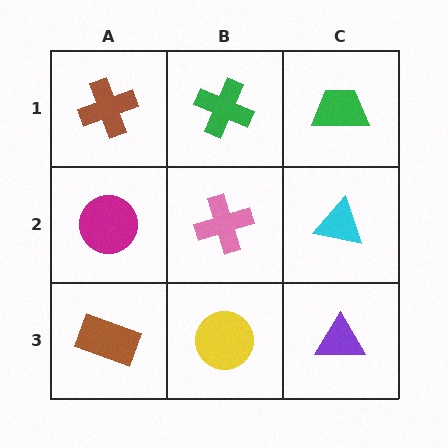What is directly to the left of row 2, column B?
A magenta circle.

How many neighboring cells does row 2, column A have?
3.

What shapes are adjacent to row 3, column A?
A magenta circle (row 2, column A), a yellow circle (row 3, column B).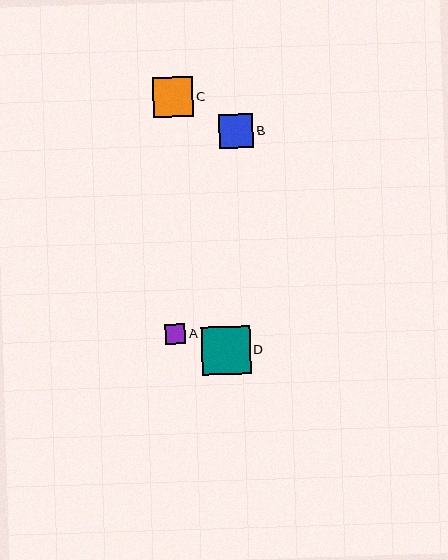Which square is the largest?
Square D is the largest with a size of approximately 49 pixels.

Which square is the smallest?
Square A is the smallest with a size of approximately 20 pixels.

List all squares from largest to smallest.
From largest to smallest: D, C, B, A.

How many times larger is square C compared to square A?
Square C is approximately 2.0 times the size of square A.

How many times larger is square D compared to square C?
Square D is approximately 1.2 times the size of square C.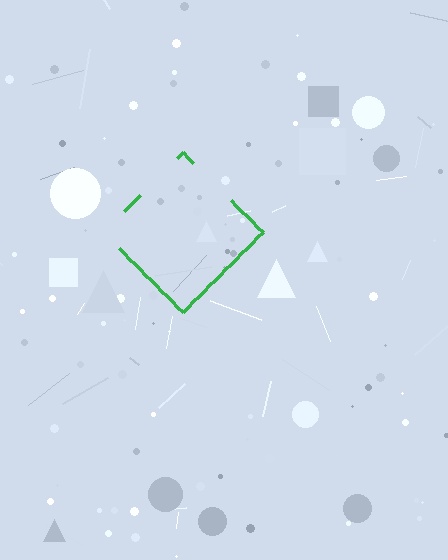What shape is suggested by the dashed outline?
The dashed outline suggests a diamond.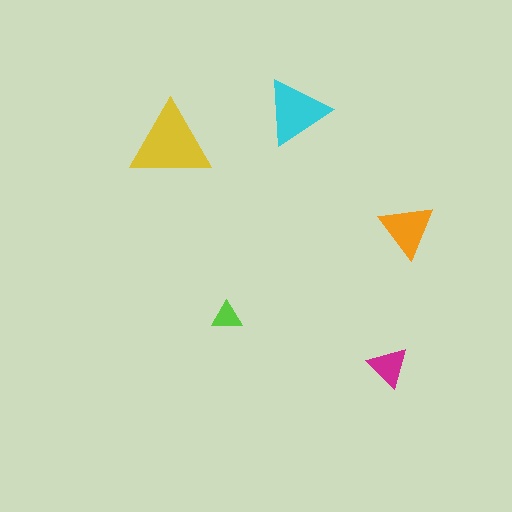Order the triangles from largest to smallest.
the yellow one, the cyan one, the orange one, the magenta one, the lime one.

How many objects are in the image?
There are 5 objects in the image.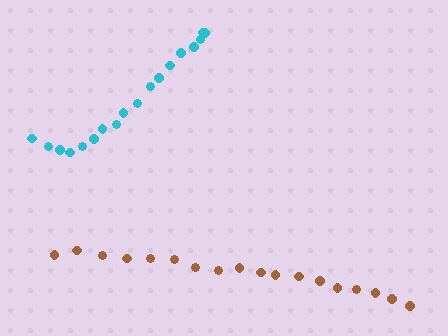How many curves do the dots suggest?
There are 2 distinct paths.